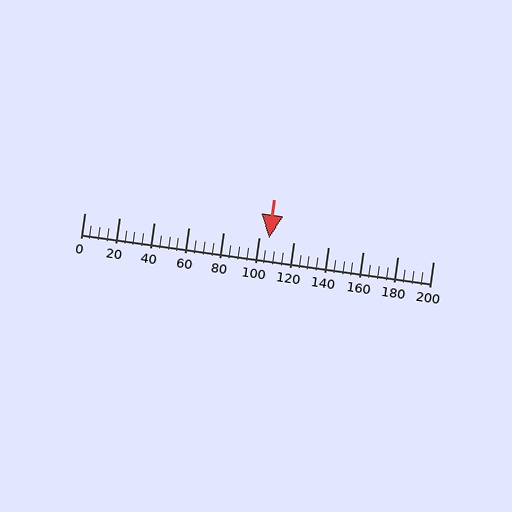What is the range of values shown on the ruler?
The ruler shows values from 0 to 200.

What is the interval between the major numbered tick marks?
The major tick marks are spaced 20 units apart.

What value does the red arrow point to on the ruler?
The red arrow points to approximately 106.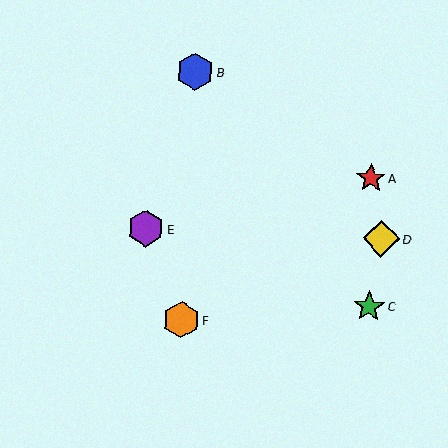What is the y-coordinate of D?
Object D is at y≈239.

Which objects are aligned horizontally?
Objects D, E are aligned horizontally.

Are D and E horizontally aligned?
Yes, both are at y≈239.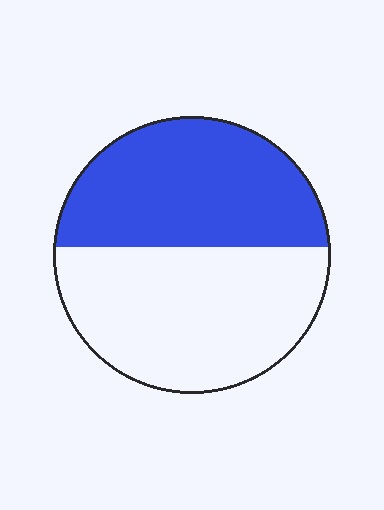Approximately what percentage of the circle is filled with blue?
Approximately 45%.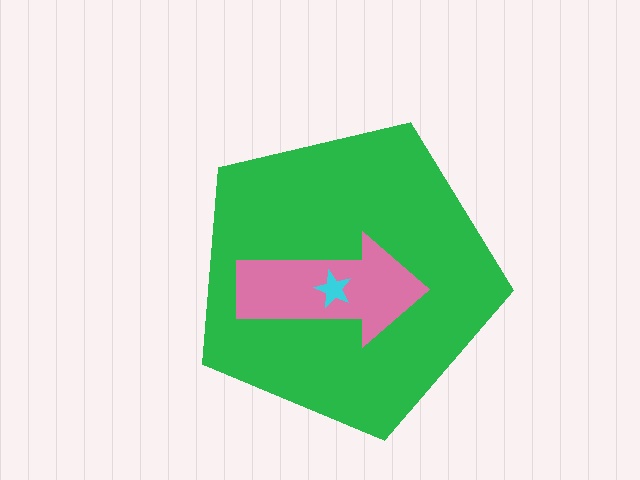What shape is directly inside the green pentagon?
The pink arrow.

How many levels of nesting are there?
3.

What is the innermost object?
The cyan star.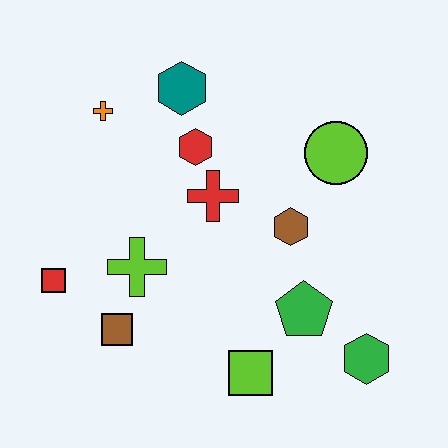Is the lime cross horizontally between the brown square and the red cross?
Yes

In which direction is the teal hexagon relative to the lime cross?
The teal hexagon is above the lime cross.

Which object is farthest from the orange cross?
The green hexagon is farthest from the orange cross.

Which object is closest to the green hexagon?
The green pentagon is closest to the green hexagon.